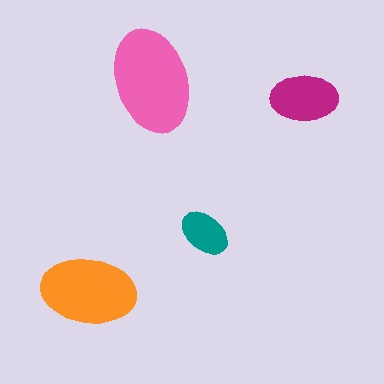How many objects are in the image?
There are 4 objects in the image.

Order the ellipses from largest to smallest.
the pink one, the orange one, the magenta one, the teal one.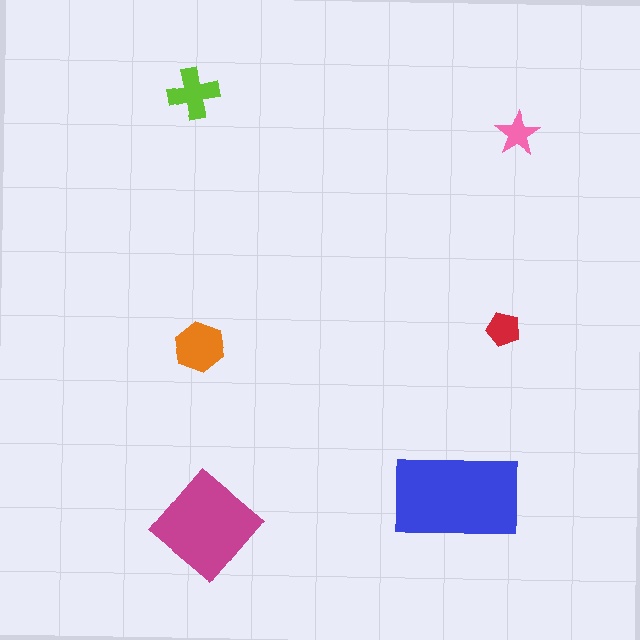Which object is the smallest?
The pink star.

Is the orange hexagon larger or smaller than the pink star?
Larger.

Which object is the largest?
The blue rectangle.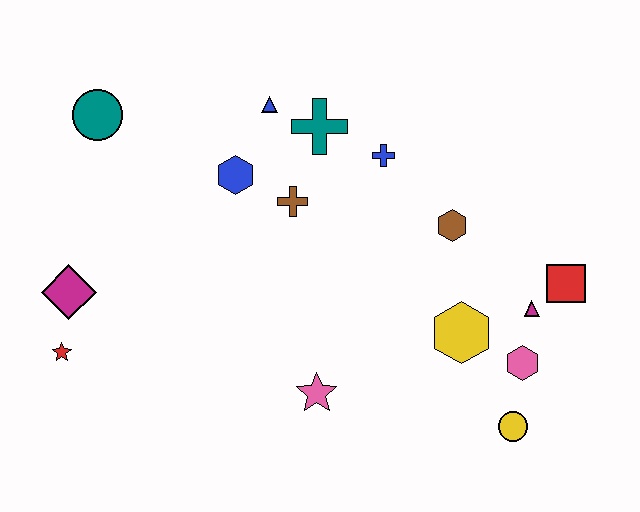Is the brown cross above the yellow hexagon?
Yes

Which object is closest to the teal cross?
The blue triangle is closest to the teal cross.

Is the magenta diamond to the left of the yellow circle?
Yes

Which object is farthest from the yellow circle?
The teal circle is farthest from the yellow circle.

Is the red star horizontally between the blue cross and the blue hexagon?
No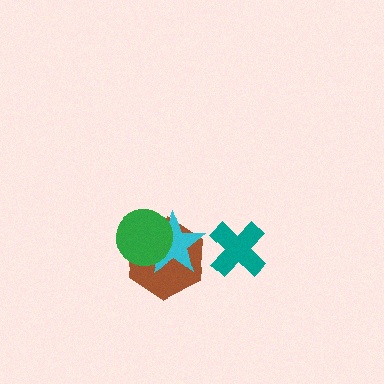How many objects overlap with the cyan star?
2 objects overlap with the cyan star.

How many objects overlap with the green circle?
2 objects overlap with the green circle.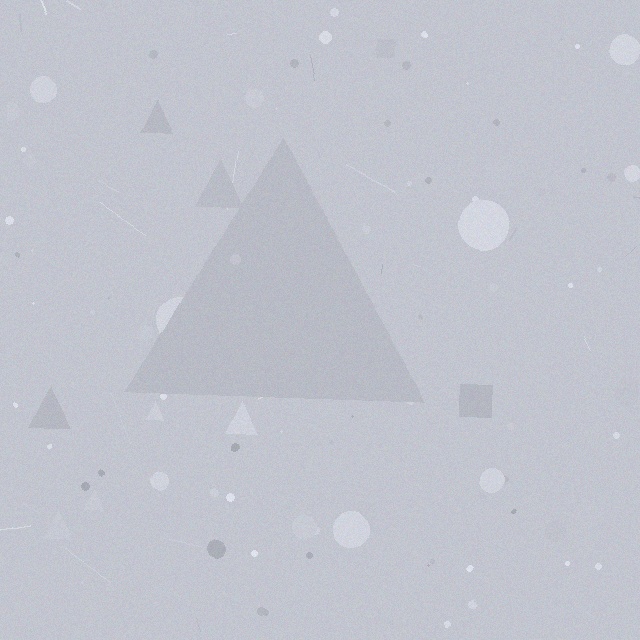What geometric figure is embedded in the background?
A triangle is embedded in the background.